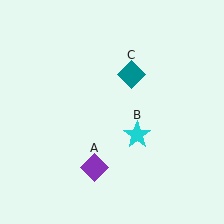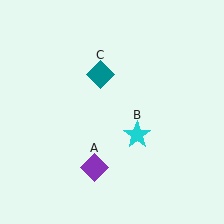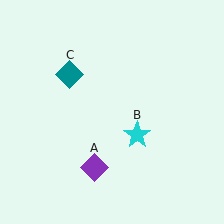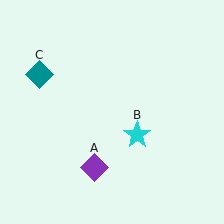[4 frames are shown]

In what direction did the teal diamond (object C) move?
The teal diamond (object C) moved left.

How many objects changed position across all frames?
1 object changed position: teal diamond (object C).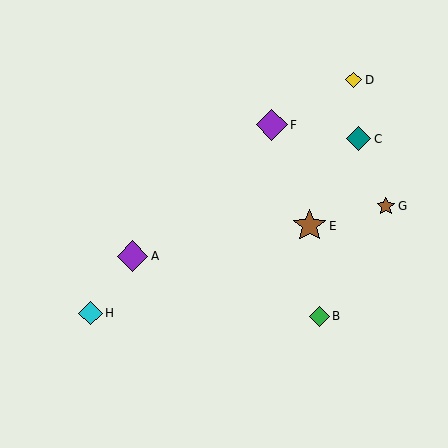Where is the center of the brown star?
The center of the brown star is at (309, 226).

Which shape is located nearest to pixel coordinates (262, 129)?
The purple diamond (labeled F) at (272, 125) is nearest to that location.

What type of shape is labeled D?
Shape D is a yellow diamond.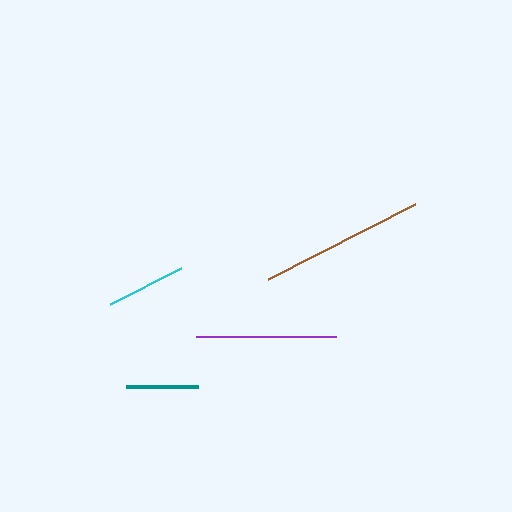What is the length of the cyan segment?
The cyan segment is approximately 79 pixels long.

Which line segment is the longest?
The brown line is the longest at approximately 165 pixels.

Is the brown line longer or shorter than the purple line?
The brown line is longer than the purple line.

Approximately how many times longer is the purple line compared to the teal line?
The purple line is approximately 1.9 times the length of the teal line.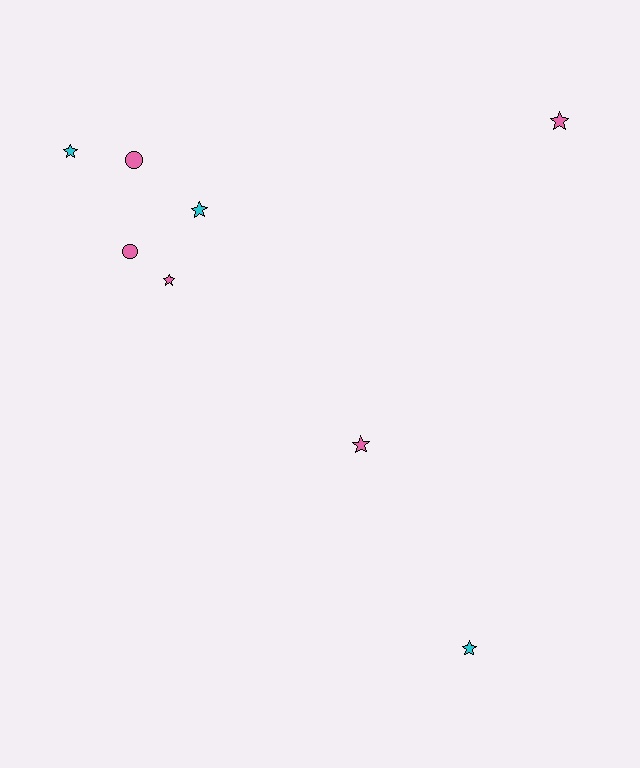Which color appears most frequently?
Pink, with 5 objects.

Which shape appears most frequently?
Star, with 6 objects.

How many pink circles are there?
There are 2 pink circles.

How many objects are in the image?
There are 8 objects.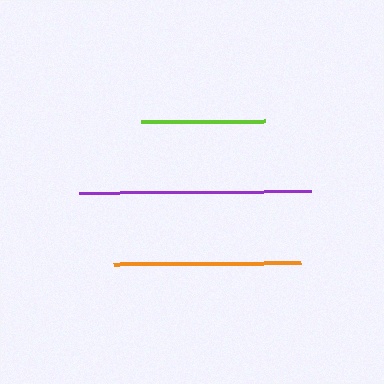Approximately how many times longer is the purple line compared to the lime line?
The purple line is approximately 1.9 times the length of the lime line.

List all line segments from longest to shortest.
From longest to shortest: purple, orange, lime.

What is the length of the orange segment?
The orange segment is approximately 187 pixels long.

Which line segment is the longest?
The purple line is the longest at approximately 232 pixels.